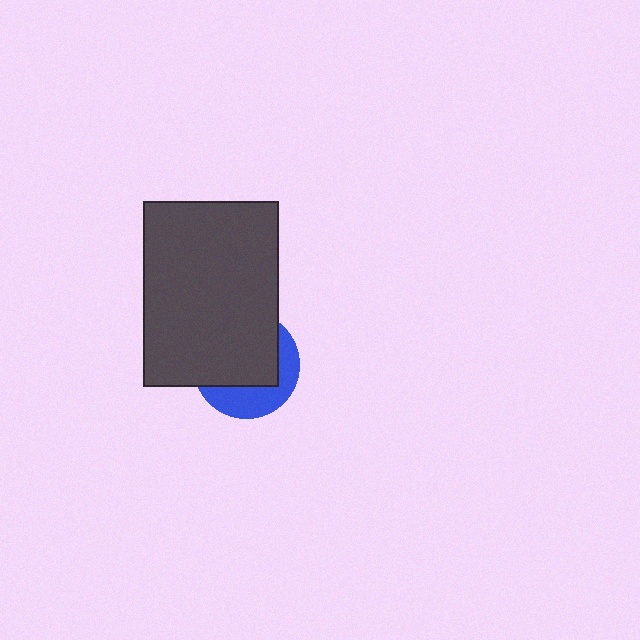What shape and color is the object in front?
The object in front is a dark gray rectangle.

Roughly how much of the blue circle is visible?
A small part of it is visible (roughly 36%).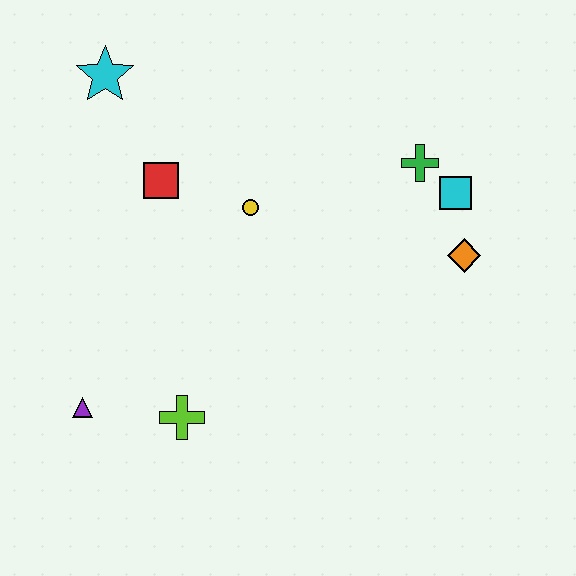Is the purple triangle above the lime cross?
Yes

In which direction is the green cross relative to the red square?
The green cross is to the right of the red square.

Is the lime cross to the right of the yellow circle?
No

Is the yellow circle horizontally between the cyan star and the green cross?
Yes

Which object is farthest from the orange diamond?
The purple triangle is farthest from the orange diamond.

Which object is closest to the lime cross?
The purple triangle is closest to the lime cross.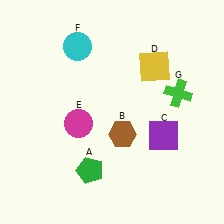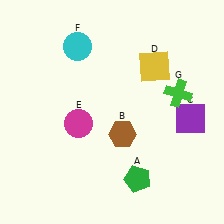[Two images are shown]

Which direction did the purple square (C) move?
The purple square (C) moved right.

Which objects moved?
The objects that moved are: the green pentagon (A), the purple square (C).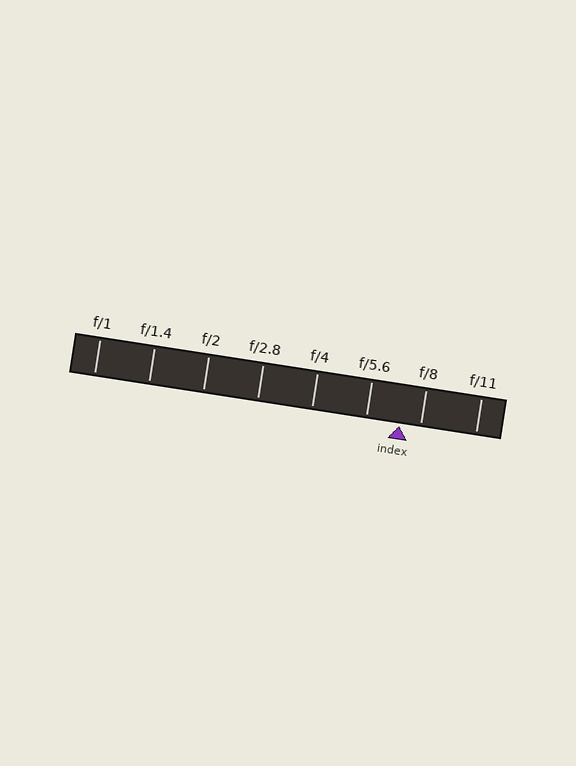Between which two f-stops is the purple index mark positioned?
The index mark is between f/5.6 and f/8.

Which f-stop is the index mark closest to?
The index mark is closest to f/8.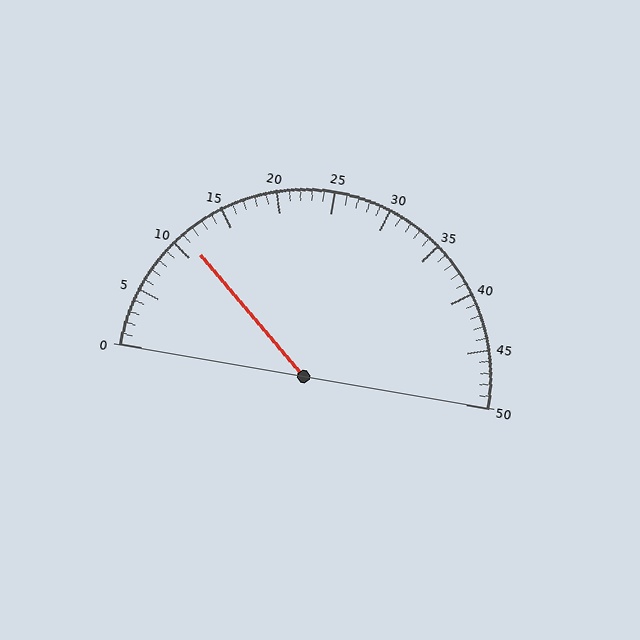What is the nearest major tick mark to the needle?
The nearest major tick mark is 10.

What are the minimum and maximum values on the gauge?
The gauge ranges from 0 to 50.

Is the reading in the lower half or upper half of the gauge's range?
The reading is in the lower half of the range (0 to 50).